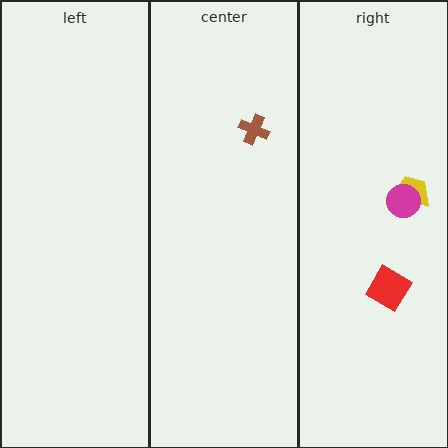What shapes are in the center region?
The brown cross.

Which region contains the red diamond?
The right region.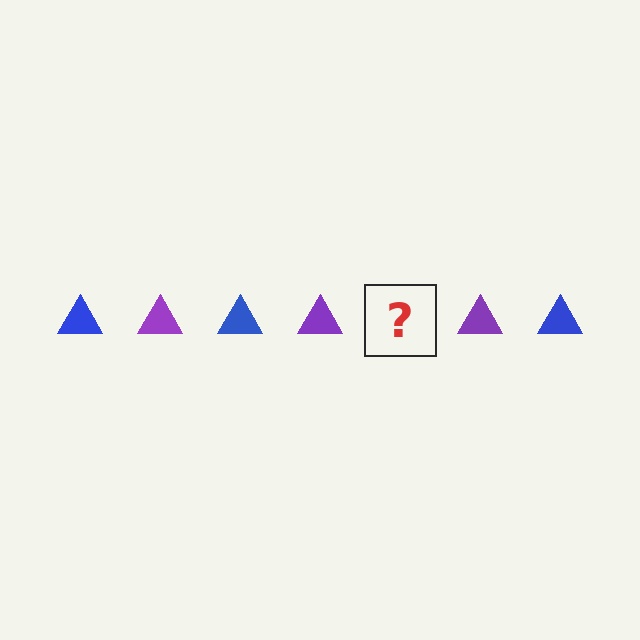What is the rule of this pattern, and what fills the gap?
The rule is that the pattern cycles through blue, purple triangles. The gap should be filled with a blue triangle.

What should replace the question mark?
The question mark should be replaced with a blue triangle.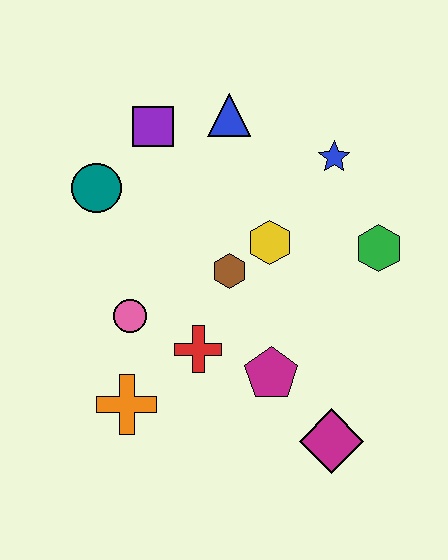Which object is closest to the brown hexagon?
The yellow hexagon is closest to the brown hexagon.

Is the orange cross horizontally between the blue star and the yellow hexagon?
No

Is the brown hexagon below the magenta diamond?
No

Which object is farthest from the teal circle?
The magenta diamond is farthest from the teal circle.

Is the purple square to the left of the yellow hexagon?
Yes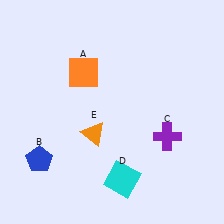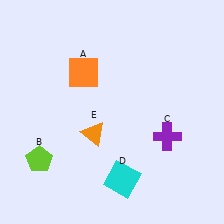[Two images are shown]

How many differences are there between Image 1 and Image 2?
There is 1 difference between the two images.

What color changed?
The pentagon (B) changed from blue in Image 1 to lime in Image 2.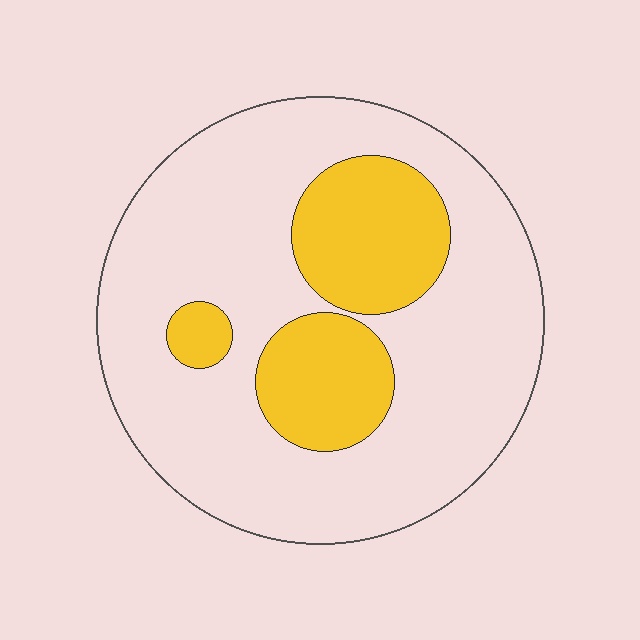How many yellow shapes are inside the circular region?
3.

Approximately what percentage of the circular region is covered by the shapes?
Approximately 25%.